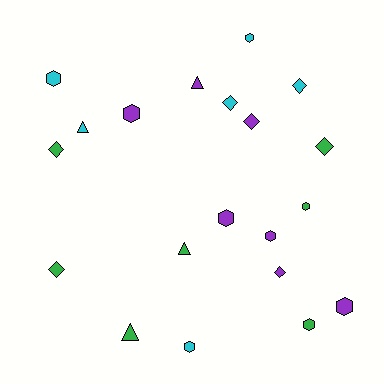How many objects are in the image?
There are 20 objects.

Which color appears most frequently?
Purple, with 7 objects.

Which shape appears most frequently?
Hexagon, with 9 objects.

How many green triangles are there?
There are 2 green triangles.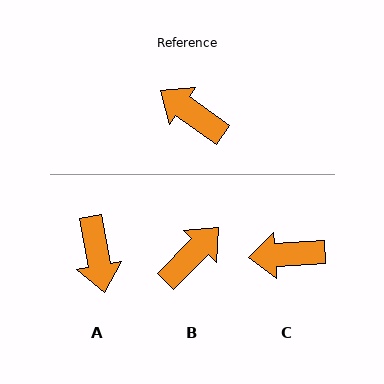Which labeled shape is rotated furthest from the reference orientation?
A, about 136 degrees away.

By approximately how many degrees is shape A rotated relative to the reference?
Approximately 136 degrees counter-clockwise.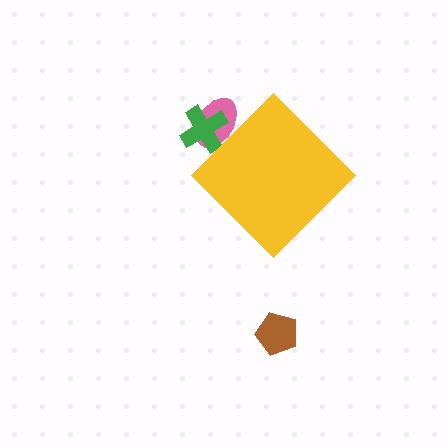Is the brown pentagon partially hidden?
No, the brown pentagon is fully visible.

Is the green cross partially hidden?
Yes, the green cross is partially hidden behind the yellow diamond.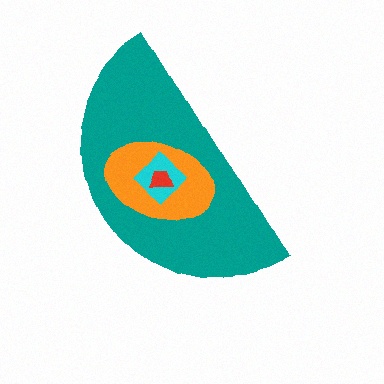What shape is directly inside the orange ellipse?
The cyan diamond.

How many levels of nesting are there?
4.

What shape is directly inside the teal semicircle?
The orange ellipse.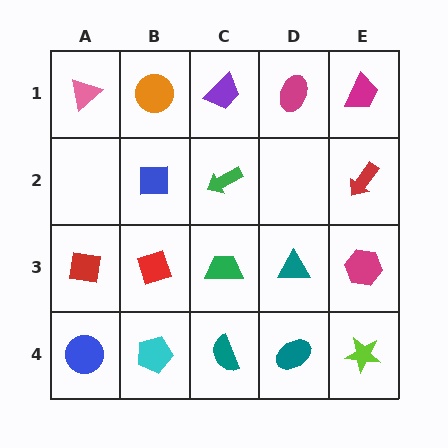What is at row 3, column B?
A red diamond.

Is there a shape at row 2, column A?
No, that cell is empty.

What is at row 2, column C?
A green arrow.